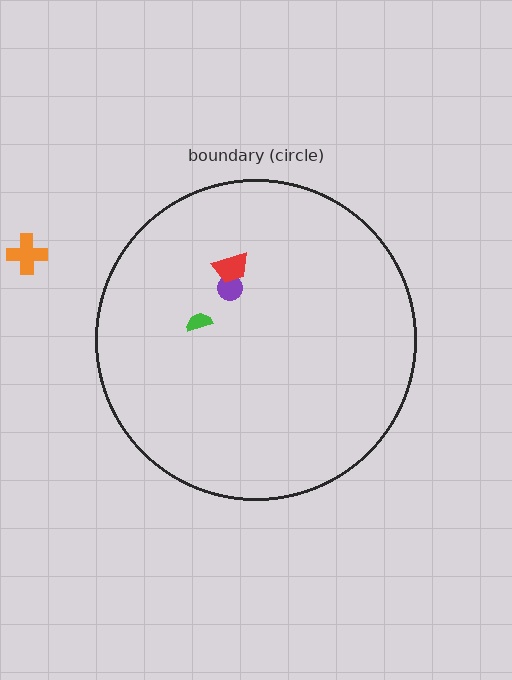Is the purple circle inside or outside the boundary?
Inside.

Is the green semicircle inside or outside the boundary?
Inside.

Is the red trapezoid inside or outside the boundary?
Inside.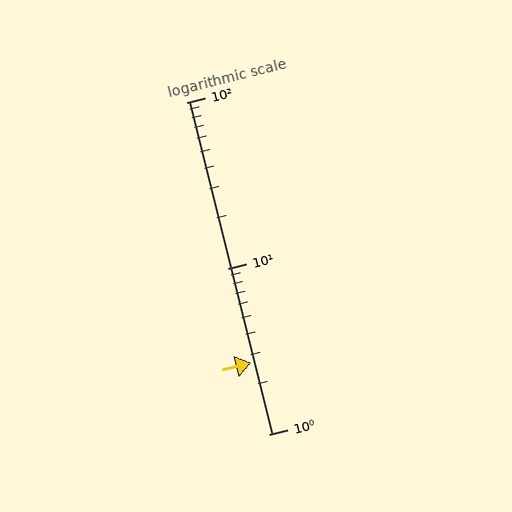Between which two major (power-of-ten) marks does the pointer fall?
The pointer is between 1 and 10.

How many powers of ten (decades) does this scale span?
The scale spans 2 decades, from 1 to 100.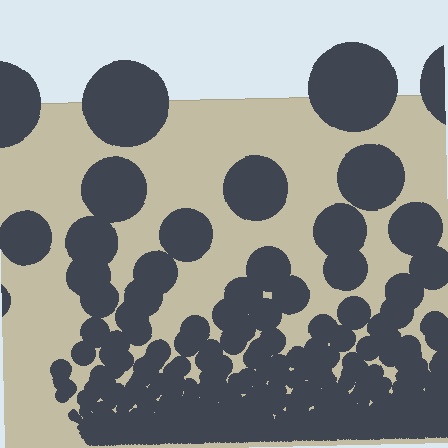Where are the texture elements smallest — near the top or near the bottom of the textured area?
Near the bottom.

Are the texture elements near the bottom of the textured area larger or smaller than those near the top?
Smaller. The gradient is inverted — elements near the bottom are smaller and denser.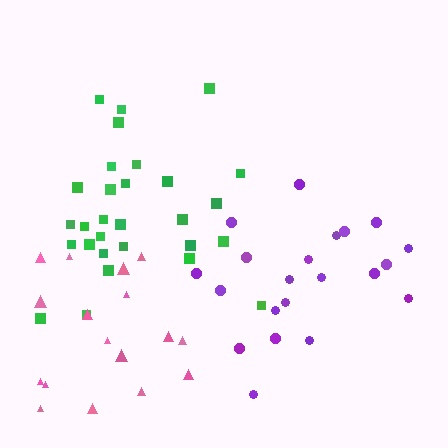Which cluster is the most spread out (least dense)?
Pink.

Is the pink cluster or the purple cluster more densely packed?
Purple.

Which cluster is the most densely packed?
Green.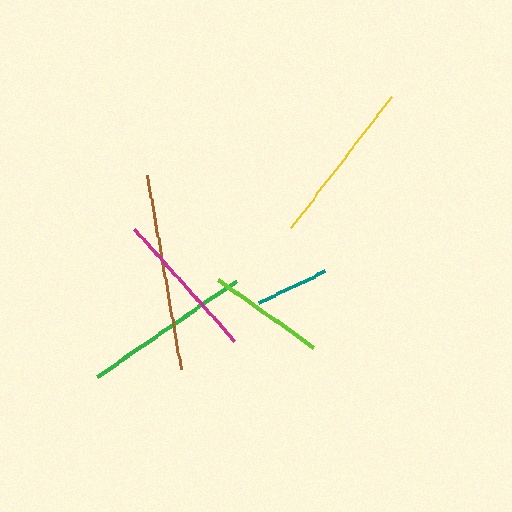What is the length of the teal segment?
The teal segment is approximately 74 pixels long.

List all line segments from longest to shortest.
From longest to shortest: brown, green, yellow, magenta, lime, teal.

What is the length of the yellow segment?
The yellow segment is approximately 167 pixels long.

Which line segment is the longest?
The brown line is the longest at approximately 198 pixels.